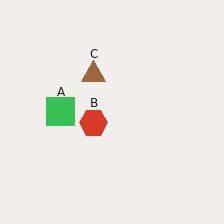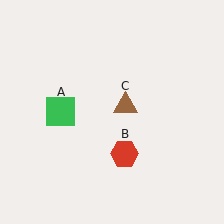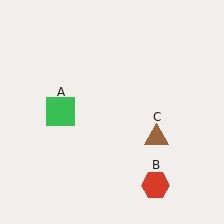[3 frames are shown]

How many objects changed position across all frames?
2 objects changed position: red hexagon (object B), brown triangle (object C).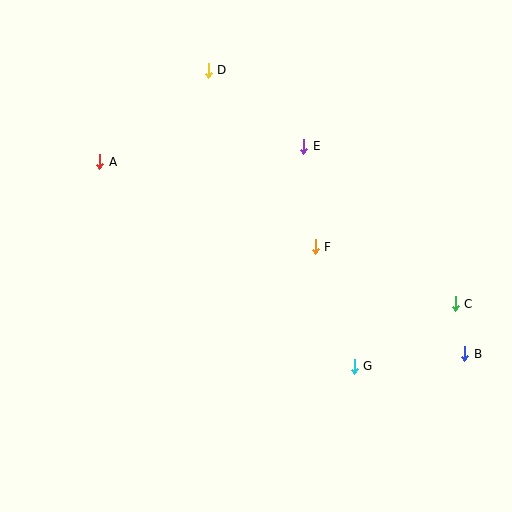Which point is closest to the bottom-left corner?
Point A is closest to the bottom-left corner.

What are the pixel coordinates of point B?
Point B is at (464, 354).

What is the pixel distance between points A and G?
The distance between A and G is 327 pixels.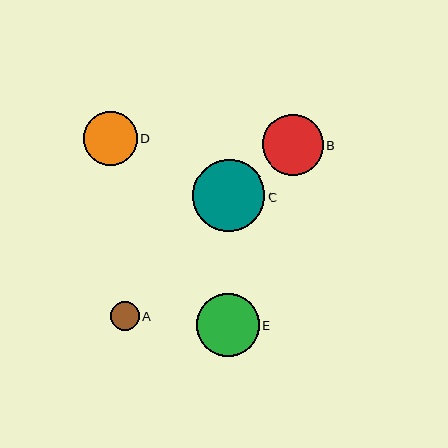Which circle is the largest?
Circle C is the largest with a size of approximately 72 pixels.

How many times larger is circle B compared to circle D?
Circle B is approximately 1.1 times the size of circle D.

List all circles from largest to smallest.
From largest to smallest: C, E, B, D, A.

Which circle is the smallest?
Circle A is the smallest with a size of approximately 29 pixels.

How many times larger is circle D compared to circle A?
Circle D is approximately 1.9 times the size of circle A.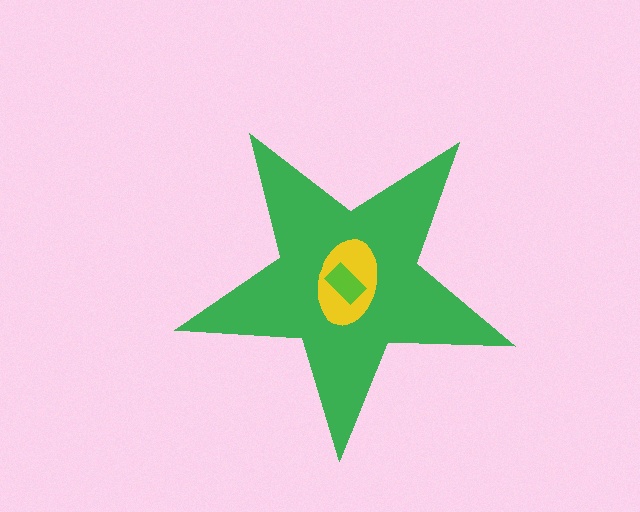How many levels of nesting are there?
3.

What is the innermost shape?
The lime rectangle.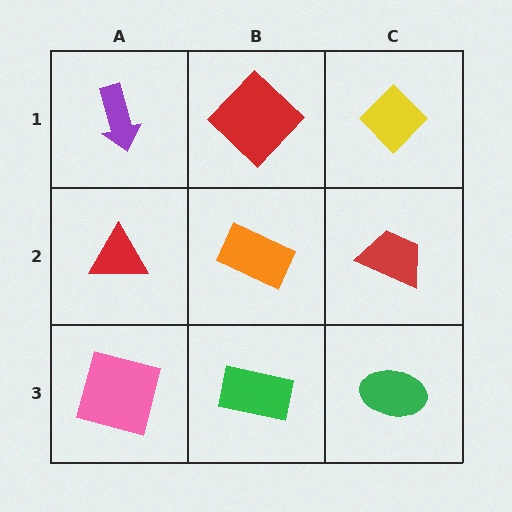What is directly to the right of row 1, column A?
A red diamond.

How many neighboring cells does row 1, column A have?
2.